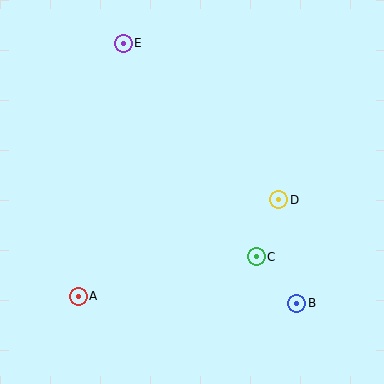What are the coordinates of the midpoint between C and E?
The midpoint between C and E is at (190, 150).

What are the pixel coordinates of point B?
Point B is at (297, 303).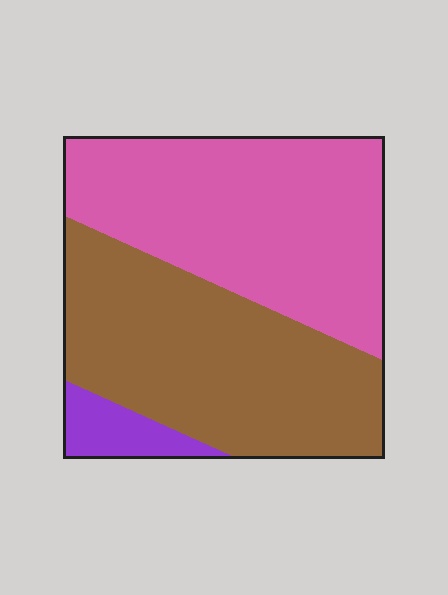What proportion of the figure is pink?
Pink takes up about one half (1/2) of the figure.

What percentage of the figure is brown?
Brown covers around 45% of the figure.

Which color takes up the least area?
Purple, at roughly 5%.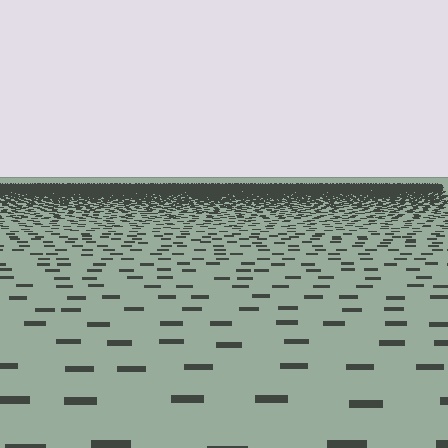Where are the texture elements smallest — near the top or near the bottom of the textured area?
Near the top.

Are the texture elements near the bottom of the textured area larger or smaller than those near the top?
Larger. Near the bottom, elements are closer to the viewer and appear at a bigger on-screen size.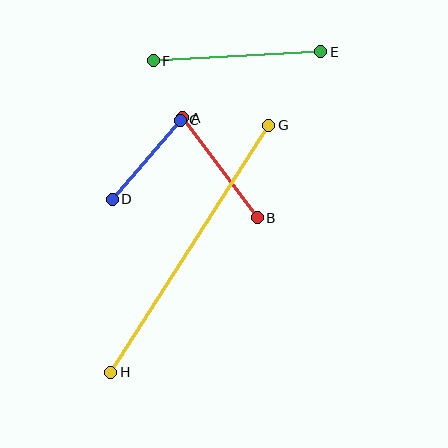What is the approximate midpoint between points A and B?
The midpoint is at approximately (220, 168) pixels.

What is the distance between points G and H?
The distance is approximately 293 pixels.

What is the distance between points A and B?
The distance is approximately 125 pixels.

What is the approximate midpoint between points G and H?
The midpoint is at approximately (190, 249) pixels.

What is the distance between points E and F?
The distance is approximately 168 pixels.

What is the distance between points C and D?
The distance is approximately 104 pixels.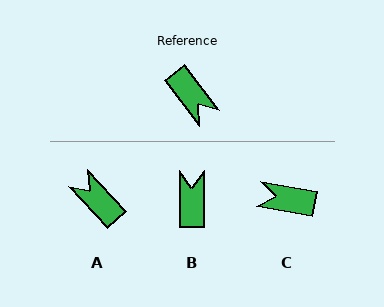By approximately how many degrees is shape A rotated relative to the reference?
Approximately 174 degrees clockwise.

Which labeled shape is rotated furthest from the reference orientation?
A, about 174 degrees away.